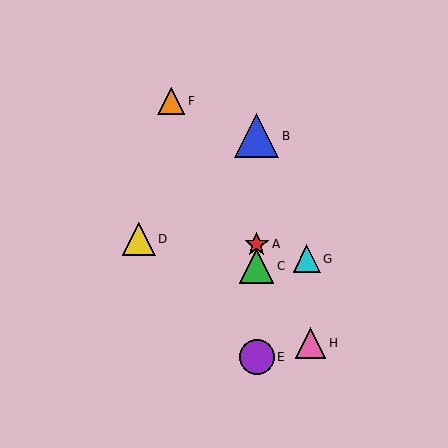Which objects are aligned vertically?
Objects A, B, C, E are aligned vertically.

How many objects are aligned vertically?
4 objects (A, B, C, E) are aligned vertically.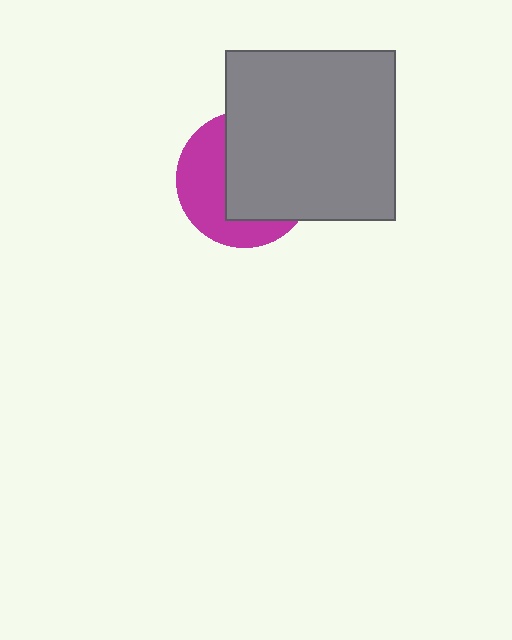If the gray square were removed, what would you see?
You would see the complete magenta circle.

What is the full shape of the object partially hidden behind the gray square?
The partially hidden object is a magenta circle.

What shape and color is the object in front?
The object in front is a gray square.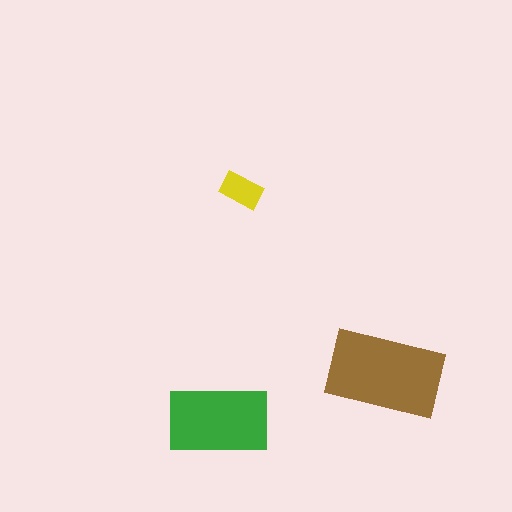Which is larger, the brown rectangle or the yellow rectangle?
The brown one.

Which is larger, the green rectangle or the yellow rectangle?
The green one.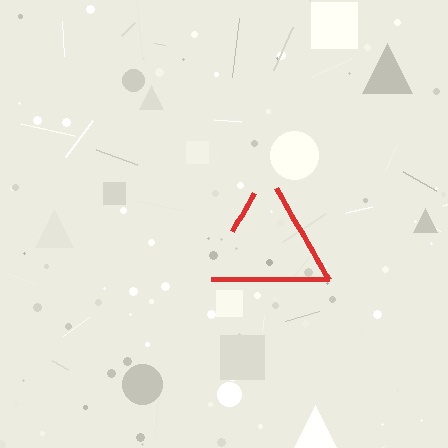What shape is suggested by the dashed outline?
The dashed outline suggests a triangle.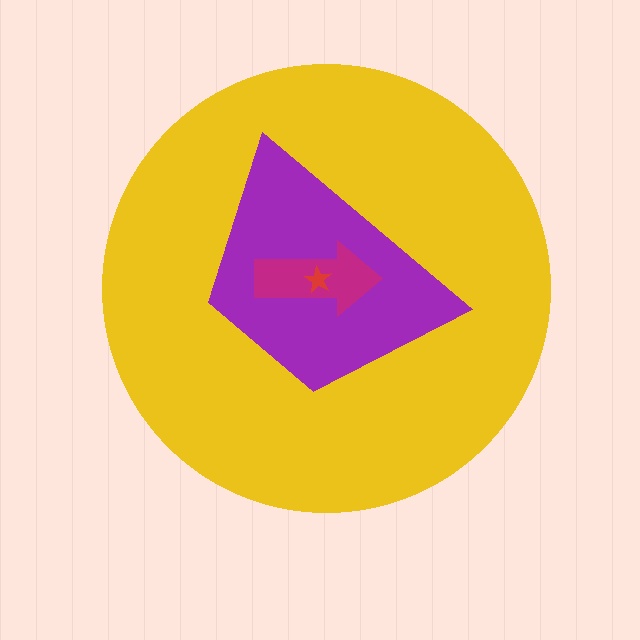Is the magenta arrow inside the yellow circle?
Yes.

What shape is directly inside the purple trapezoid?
The magenta arrow.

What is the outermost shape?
The yellow circle.